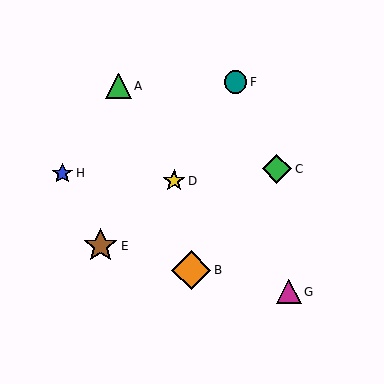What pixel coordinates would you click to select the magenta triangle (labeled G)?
Click at (289, 292) to select the magenta triangle G.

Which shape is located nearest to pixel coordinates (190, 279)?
The orange diamond (labeled B) at (191, 270) is nearest to that location.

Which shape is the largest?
The orange diamond (labeled B) is the largest.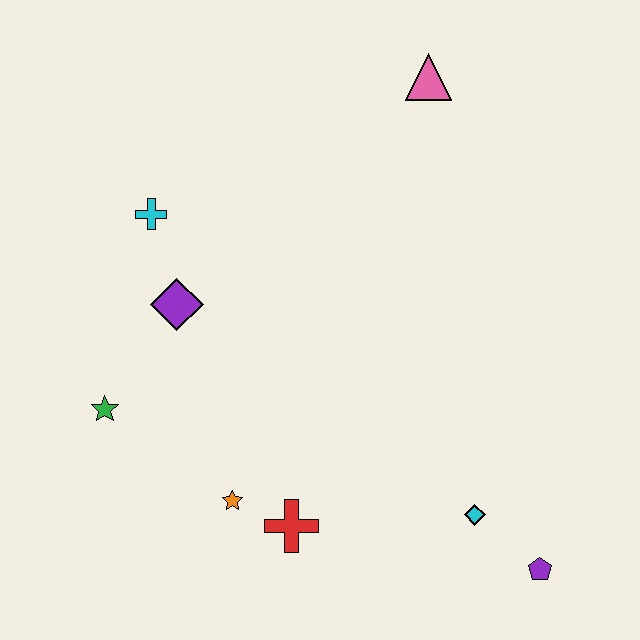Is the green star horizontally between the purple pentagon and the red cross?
No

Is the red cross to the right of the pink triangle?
No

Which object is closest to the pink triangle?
The cyan cross is closest to the pink triangle.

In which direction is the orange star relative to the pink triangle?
The orange star is below the pink triangle.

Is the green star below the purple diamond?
Yes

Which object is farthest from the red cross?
The pink triangle is farthest from the red cross.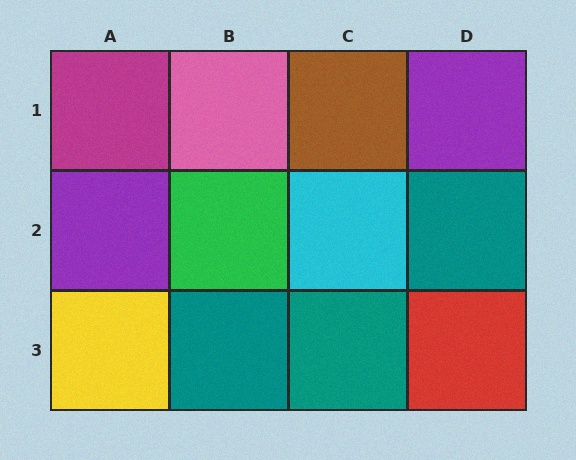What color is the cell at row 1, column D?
Purple.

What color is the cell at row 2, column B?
Green.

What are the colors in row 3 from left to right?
Yellow, teal, teal, red.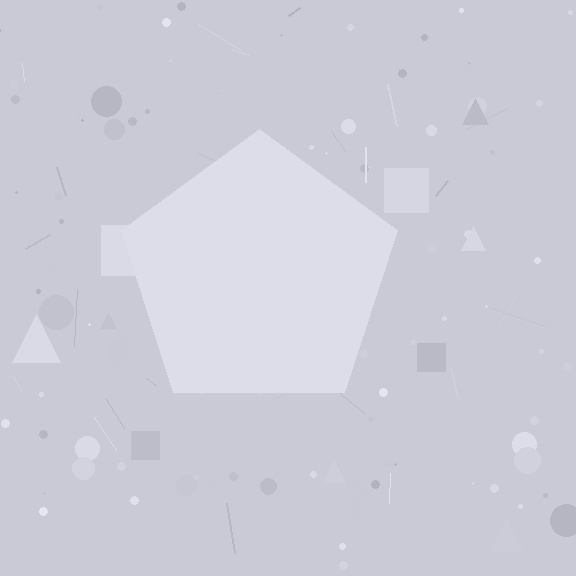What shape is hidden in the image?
A pentagon is hidden in the image.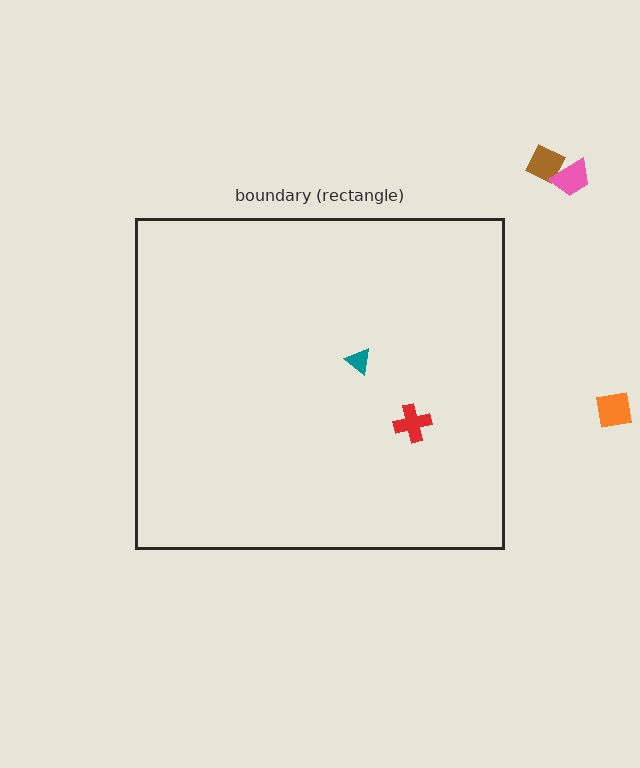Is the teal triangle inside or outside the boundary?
Inside.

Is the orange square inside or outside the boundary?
Outside.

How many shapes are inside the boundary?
2 inside, 3 outside.